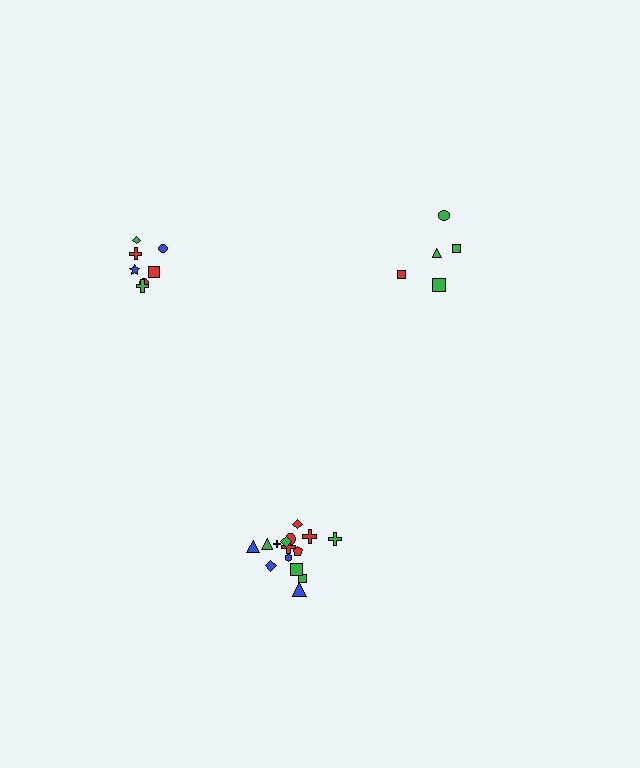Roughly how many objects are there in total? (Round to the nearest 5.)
Roughly 25 objects in total.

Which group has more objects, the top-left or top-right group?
The top-left group.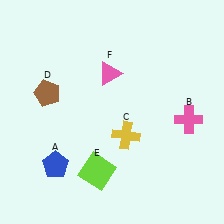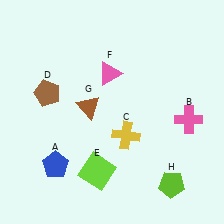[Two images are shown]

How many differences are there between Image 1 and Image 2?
There are 2 differences between the two images.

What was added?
A brown triangle (G), a lime pentagon (H) were added in Image 2.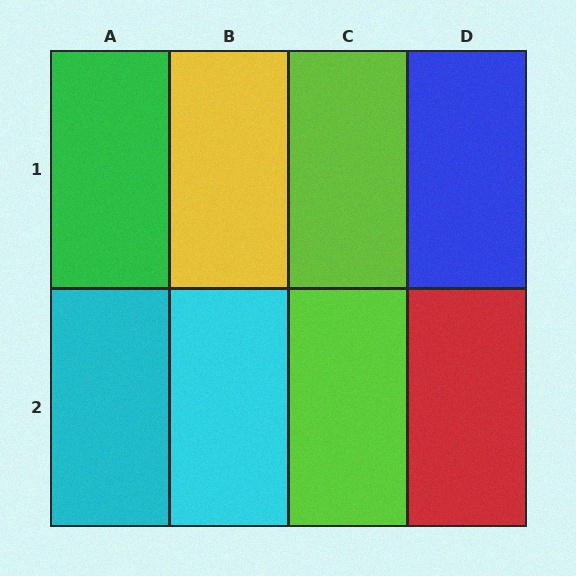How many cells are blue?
1 cell is blue.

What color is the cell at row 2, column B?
Cyan.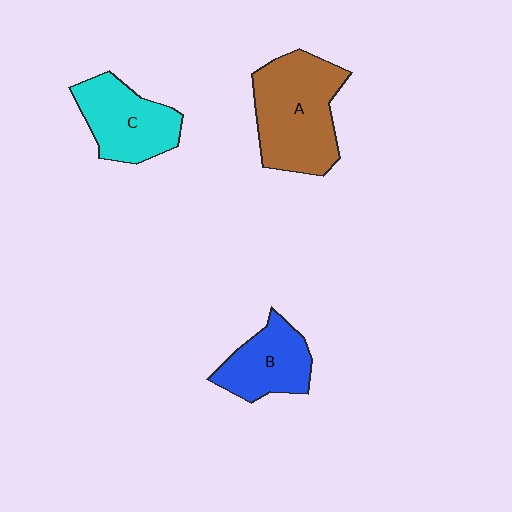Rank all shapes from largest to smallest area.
From largest to smallest: A (brown), C (cyan), B (blue).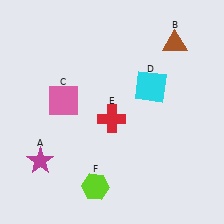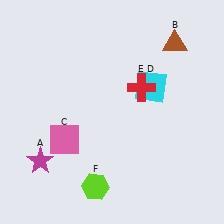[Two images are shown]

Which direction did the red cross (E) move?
The red cross (E) moved up.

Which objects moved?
The objects that moved are: the pink square (C), the red cross (E).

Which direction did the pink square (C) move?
The pink square (C) moved down.